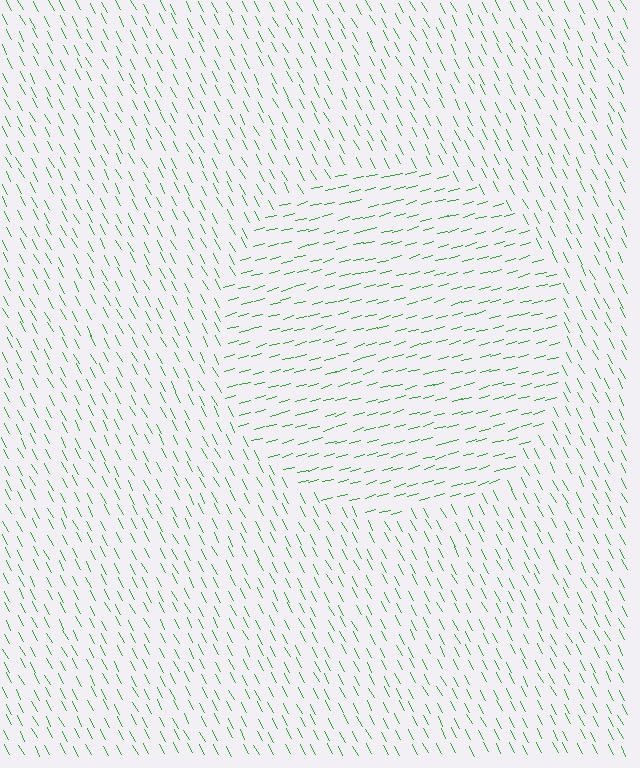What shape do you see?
I see a circle.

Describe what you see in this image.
The image is filled with small green line segments. A circle region in the image has lines oriented differently from the surrounding lines, creating a visible texture boundary.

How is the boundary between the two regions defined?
The boundary is defined purely by a change in line orientation (approximately 78 degrees difference). All lines are the same color and thickness.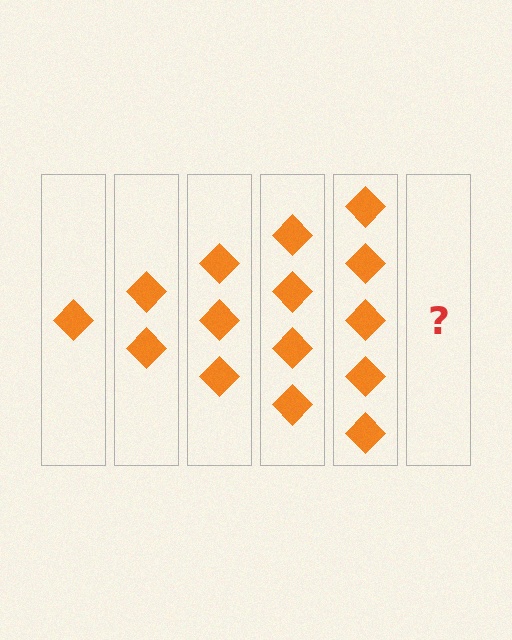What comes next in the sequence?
The next element should be 6 diamonds.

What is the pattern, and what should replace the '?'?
The pattern is that each step adds one more diamond. The '?' should be 6 diamonds.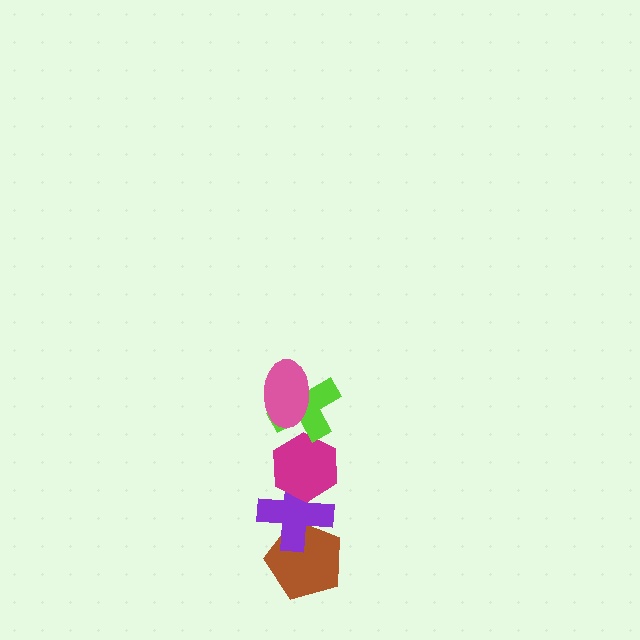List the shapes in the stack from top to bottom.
From top to bottom: the pink ellipse, the lime cross, the magenta hexagon, the purple cross, the brown pentagon.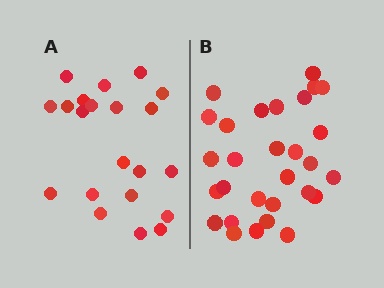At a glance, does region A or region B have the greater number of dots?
Region B (the right region) has more dots.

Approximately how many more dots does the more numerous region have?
Region B has roughly 8 or so more dots than region A.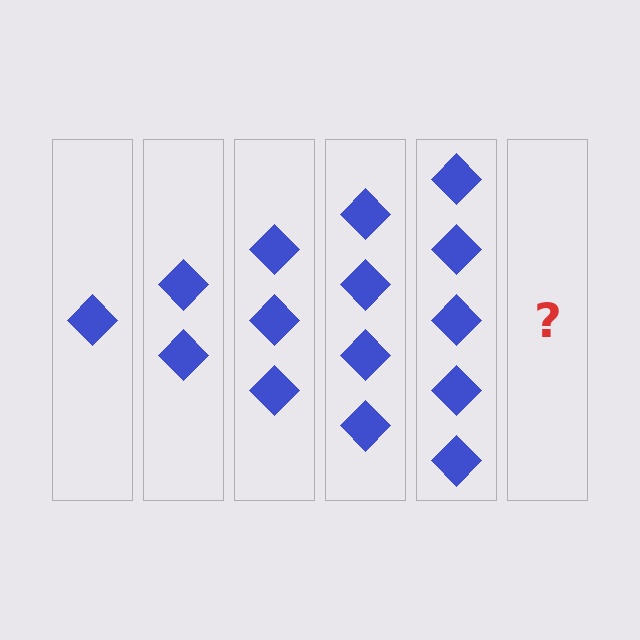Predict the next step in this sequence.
The next step is 6 diamonds.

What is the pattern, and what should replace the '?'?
The pattern is that each step adds one more diamond. The '?' should be 6 diamonds.